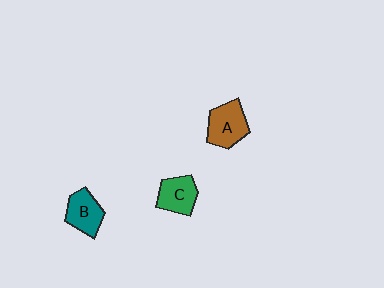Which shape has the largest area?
Shape A (brown).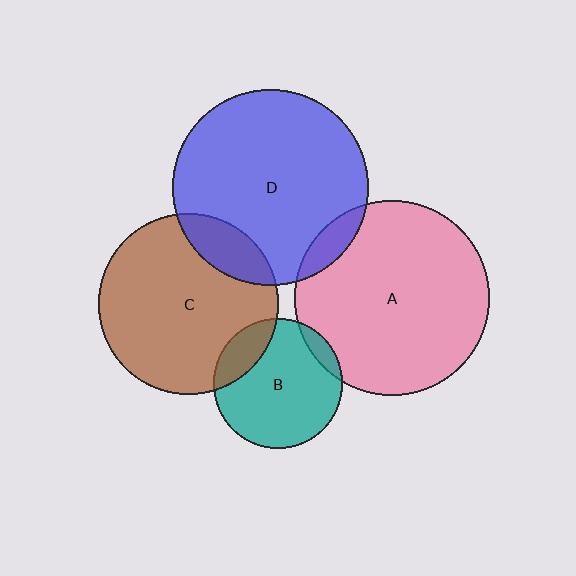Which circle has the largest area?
Circle D (blue).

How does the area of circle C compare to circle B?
Approximately 2.0 times.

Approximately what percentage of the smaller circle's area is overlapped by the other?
Approximately 20%.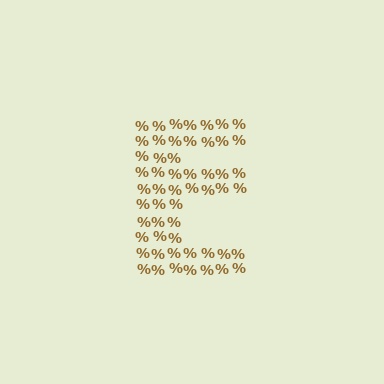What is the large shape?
The large shape is the letter E.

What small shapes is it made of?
It is made of small percent signs.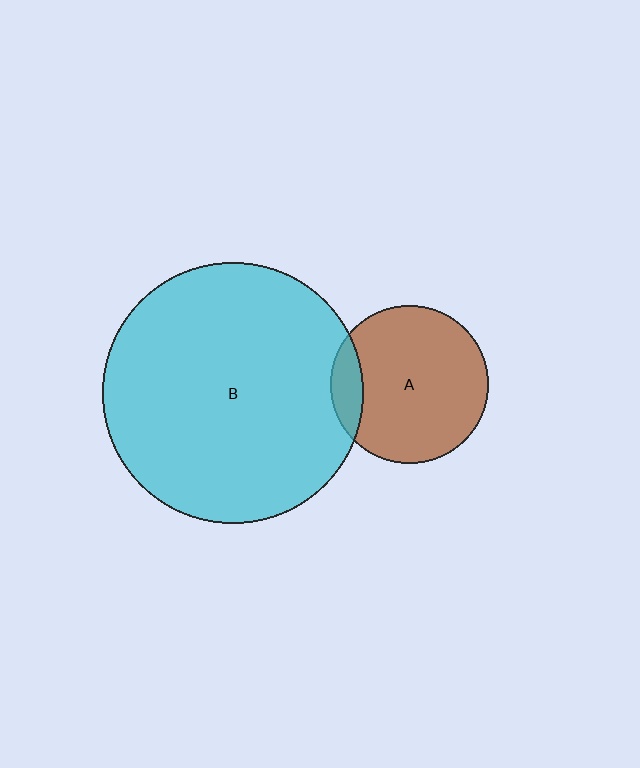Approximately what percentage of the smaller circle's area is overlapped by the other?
Approximately 10%.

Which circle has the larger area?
Circle B (cyan).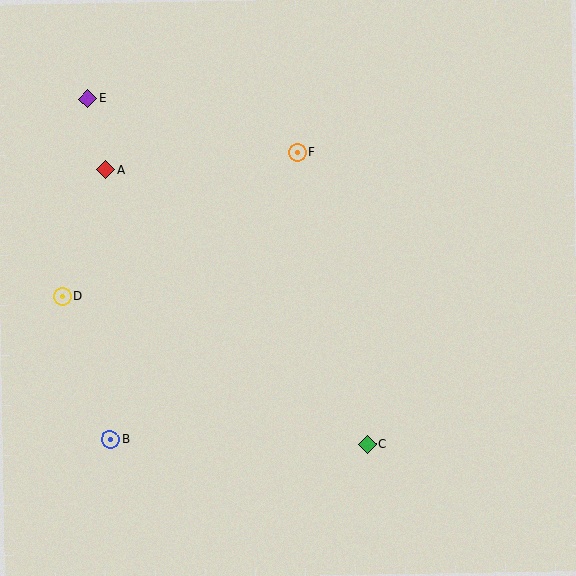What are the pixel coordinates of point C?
Point C is at (367, 444).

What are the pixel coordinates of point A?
Point A is at (106, 170).